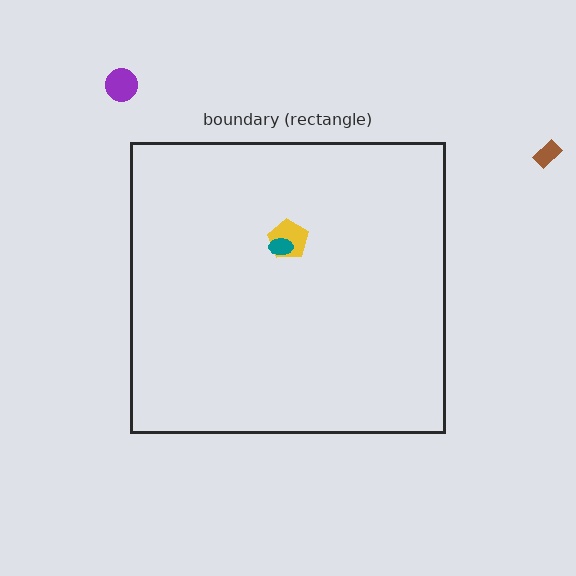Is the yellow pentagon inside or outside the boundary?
Inside.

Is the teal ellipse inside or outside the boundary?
Inside.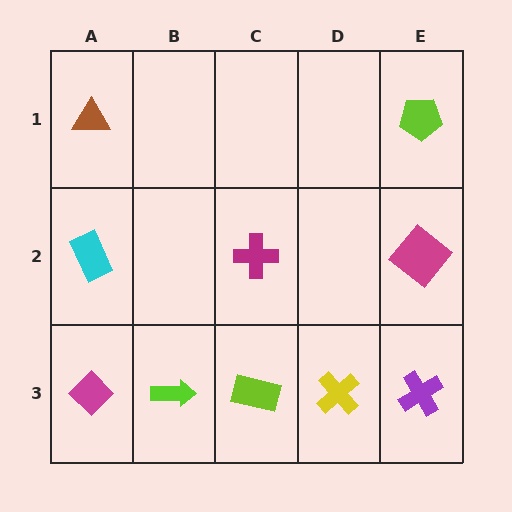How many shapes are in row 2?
3 shapes.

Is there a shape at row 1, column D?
No, that cell is empty.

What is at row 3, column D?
A yellow cross.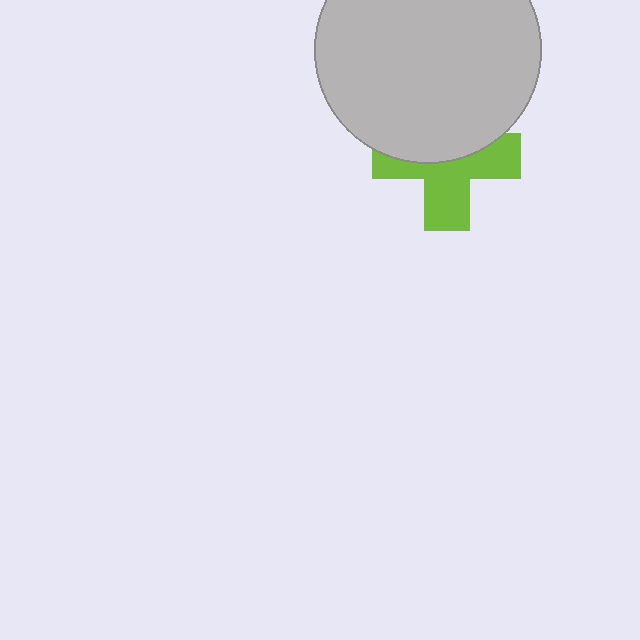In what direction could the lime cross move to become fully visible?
The lime cross could move down. That would shift it out from behind the light gray circle entirely.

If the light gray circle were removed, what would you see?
You would see the complete lime cross.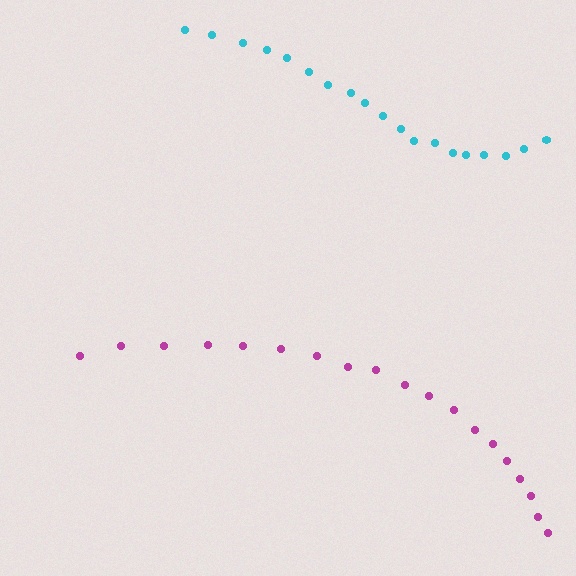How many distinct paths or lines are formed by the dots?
There are 2 distinct paths.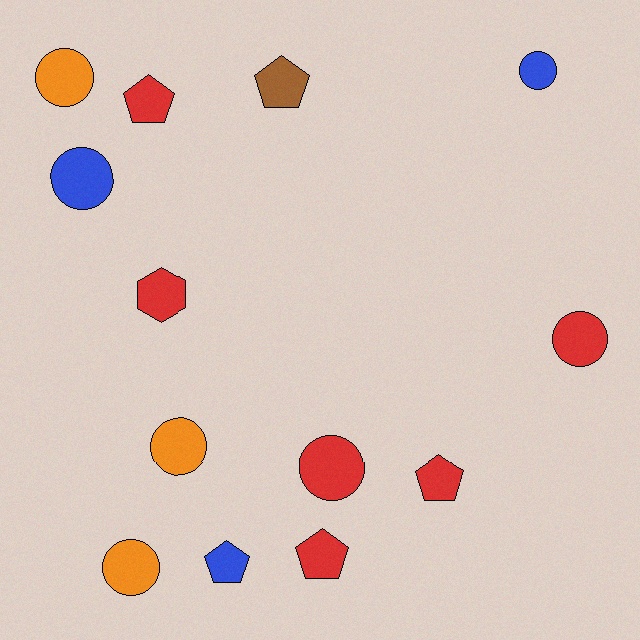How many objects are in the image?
There are 13 objects.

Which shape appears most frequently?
Circle, with 7 objects.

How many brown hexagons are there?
There are no brown hexagons.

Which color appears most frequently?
Red, with 6 objects.